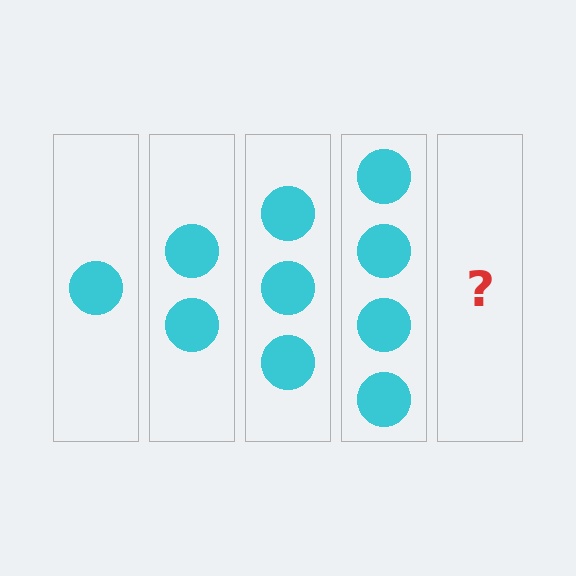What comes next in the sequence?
The next element should be 5 circles.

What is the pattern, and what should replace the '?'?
The pattern is that each step adds one more circle. The '?' should be 5 circles.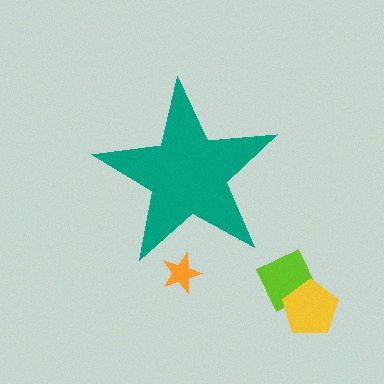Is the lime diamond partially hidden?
No, the lime diamond is fully visible.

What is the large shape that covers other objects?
A teal star.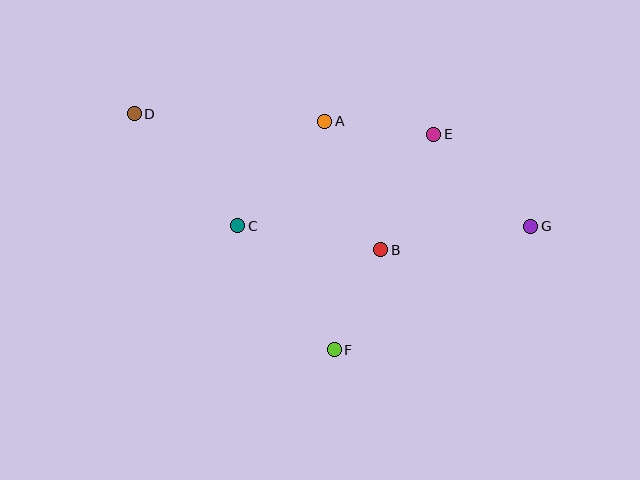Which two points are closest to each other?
Points A and E are closest to each other.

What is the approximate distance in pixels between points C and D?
The distance between C and D is approximately 152 pixels.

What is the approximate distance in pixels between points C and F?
The distance between C and F is approximately 157 pixels.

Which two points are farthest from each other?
Points D and G are farthest from each other.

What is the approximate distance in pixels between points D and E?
The distance between D and E is approximately 300 pixels.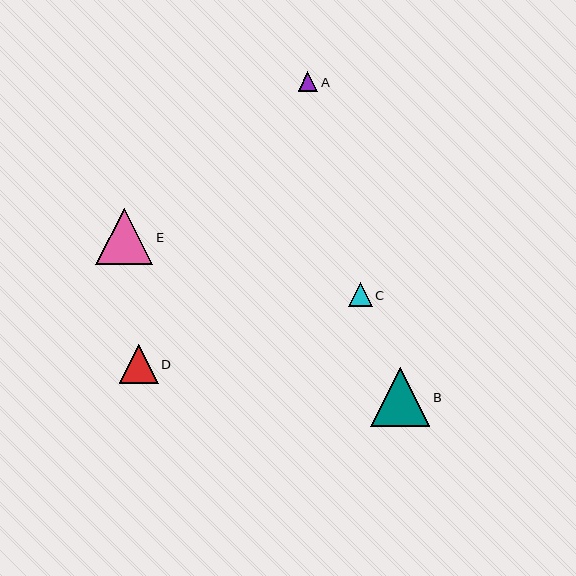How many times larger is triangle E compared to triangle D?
Triangle E is approximately 1.5 times the size of triangle D.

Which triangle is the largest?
Triangle B is the largest with a size of approximately 59 pixels.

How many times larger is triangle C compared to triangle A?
Triangle C is approximately 1.2 times the size of triangle A.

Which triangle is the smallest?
Triangle A is the smallest with a size of approximately 20 pixels.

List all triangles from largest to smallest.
From largest to smallest: B, E, D, C, A.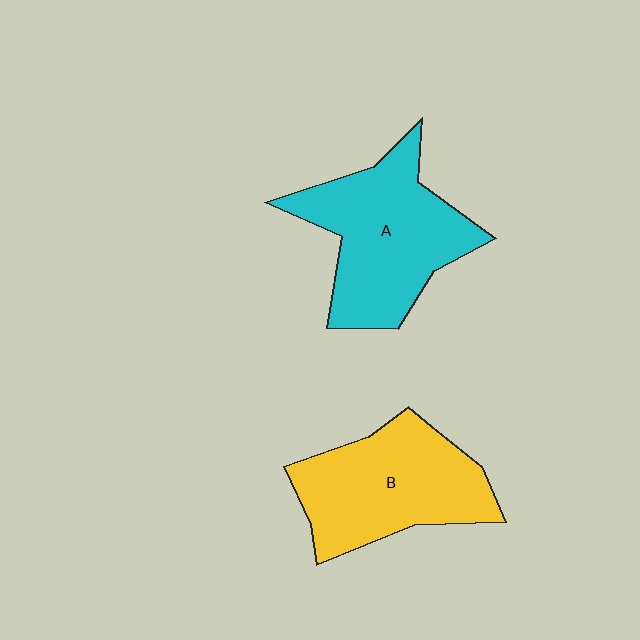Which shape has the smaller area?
Shape B (yellow).